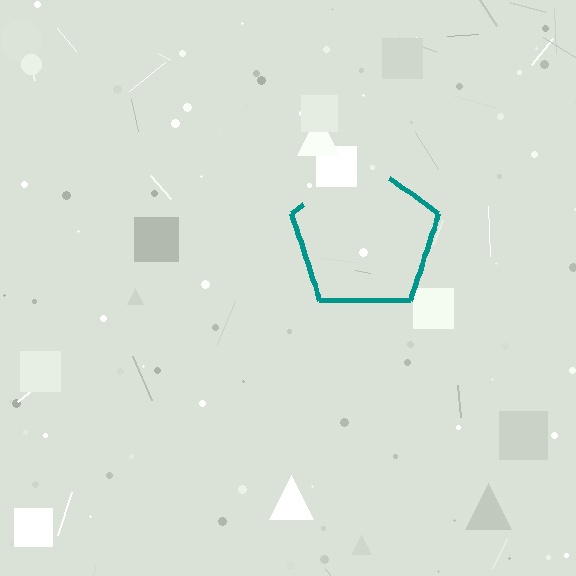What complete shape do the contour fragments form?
The contour fragments form a pentagon.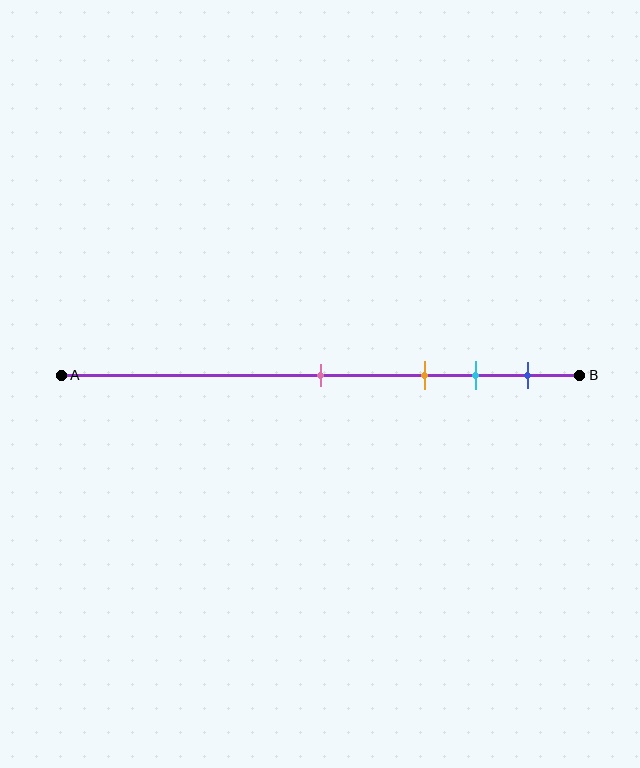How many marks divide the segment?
There are 4 marks dividing the segment.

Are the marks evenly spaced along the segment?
No, the marks are not evenly spaced.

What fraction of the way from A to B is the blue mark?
The blue mark is approximately 90% (0.9) of the way from A to B.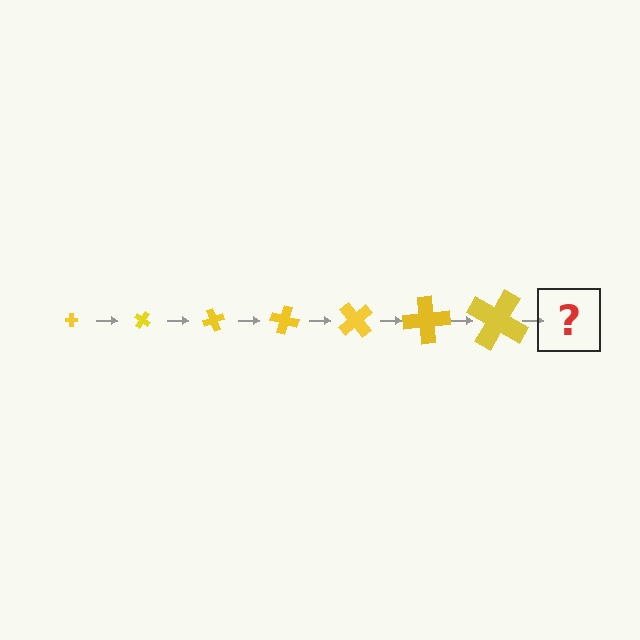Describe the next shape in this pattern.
It should be a cross, larger than the previous one and rotated 245 degrees from the start.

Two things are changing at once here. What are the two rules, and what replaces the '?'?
The two rules are that the cross grows larger each step and it rotates 35 degrees each step. The '?' should be a cross, larger than the previous one and rotated 245 degrees from the start.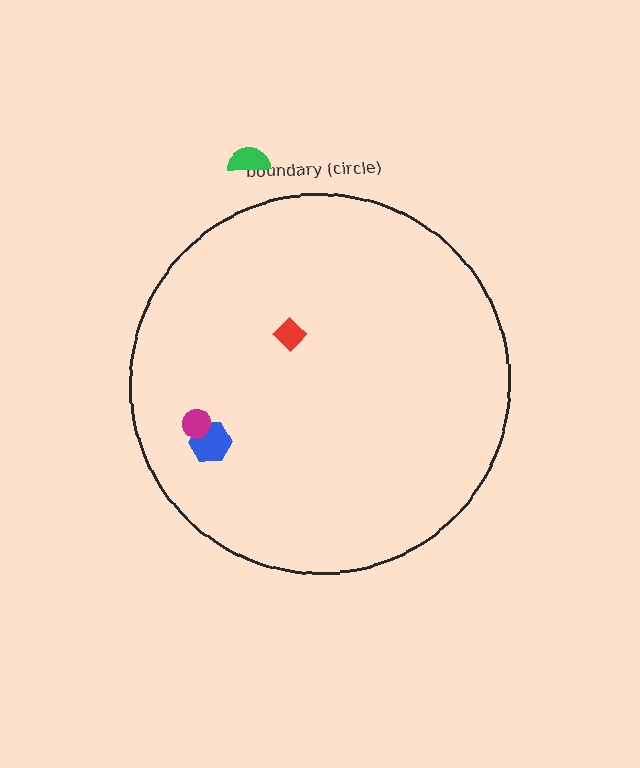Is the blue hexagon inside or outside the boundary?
Inside.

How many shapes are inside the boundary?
3 inside, 1 outside.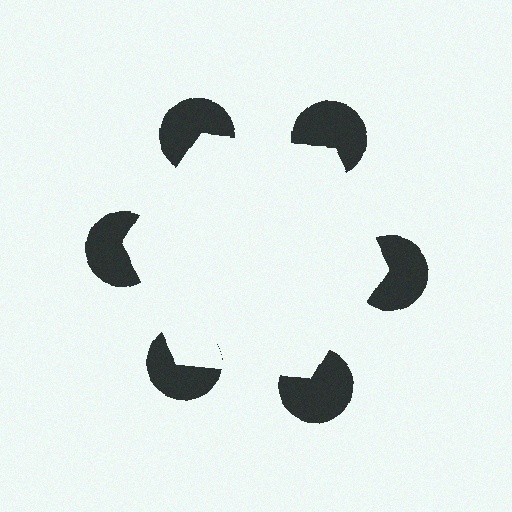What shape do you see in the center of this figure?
An illusory hexagon — its edges are inferred from the aligned wedge cuts in the pac-man discs, not physically drawn.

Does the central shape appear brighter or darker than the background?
It typically appears slightly brighter than the background, even though no actual brightness change is drawn.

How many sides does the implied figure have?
6 sides.